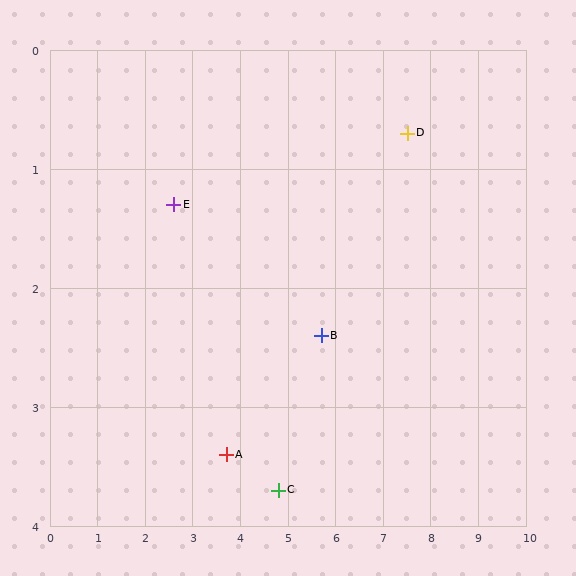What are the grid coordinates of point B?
Point B is at approximately (5.7, 2.4).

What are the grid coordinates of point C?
Point C is at approximately (4.8, 3.7).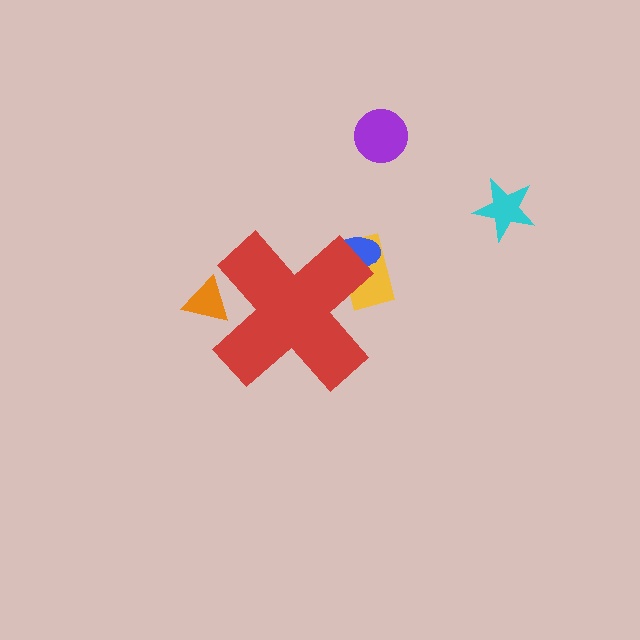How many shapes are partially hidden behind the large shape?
3 shapes are partially hidden.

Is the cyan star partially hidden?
No, the cyan star is fully visible.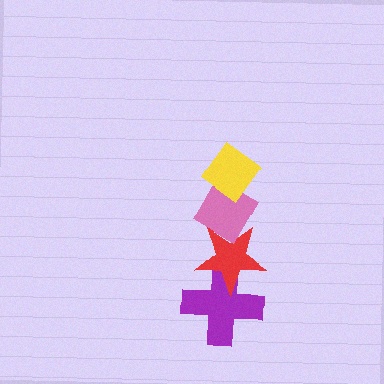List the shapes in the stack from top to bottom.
From top to bottom: the yellow diamond, the pink diamond, the red star, the purple cross.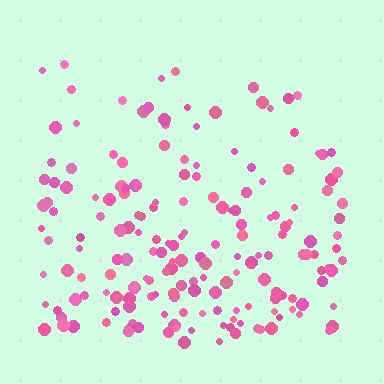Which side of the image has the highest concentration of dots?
The bottom.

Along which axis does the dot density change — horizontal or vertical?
Vertical.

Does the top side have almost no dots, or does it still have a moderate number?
Still a moderate number, just noticeably fewer than the bottom.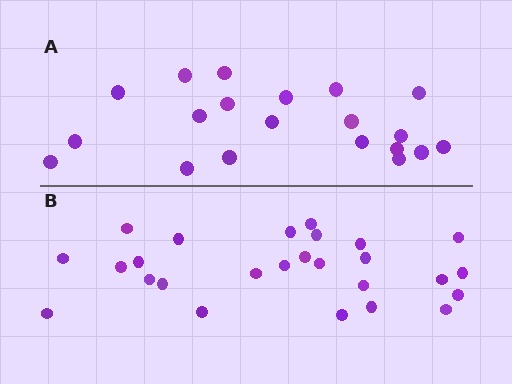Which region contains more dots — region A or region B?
Region B (the bottom region) has more dots.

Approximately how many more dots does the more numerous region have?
Region B has about 6 more dots than region A.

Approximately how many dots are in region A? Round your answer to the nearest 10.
About 20 dots.